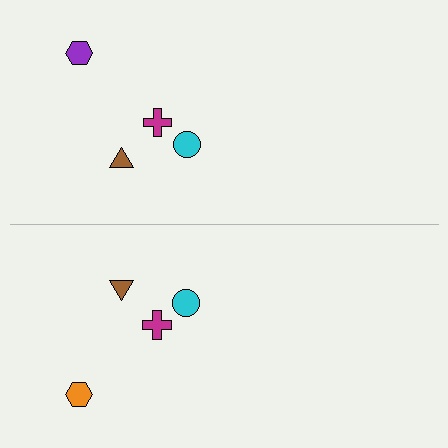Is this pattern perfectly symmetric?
No, the pattern is not perfectly symmetric. The orange hexagon on the bottom side breaks the symmetry — its mirror counterpart is purple.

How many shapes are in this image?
There are 8 shapes in this image.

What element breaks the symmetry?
The orange hexagon on the bottom side breaks the symmetry — its mirror counterpart is purple.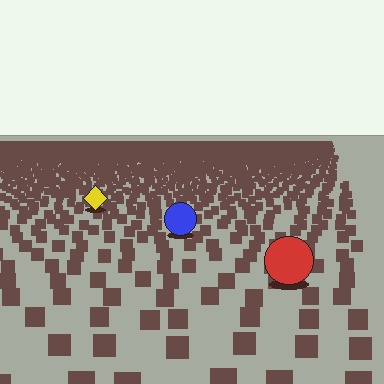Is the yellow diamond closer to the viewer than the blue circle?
No. The blue circle is closer — you can tell from the texture gradient: the ground texture is coarser near it.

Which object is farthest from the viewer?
The yellow diamond is farthest from the viewer. It appears smaller and the ground texture around it is denser.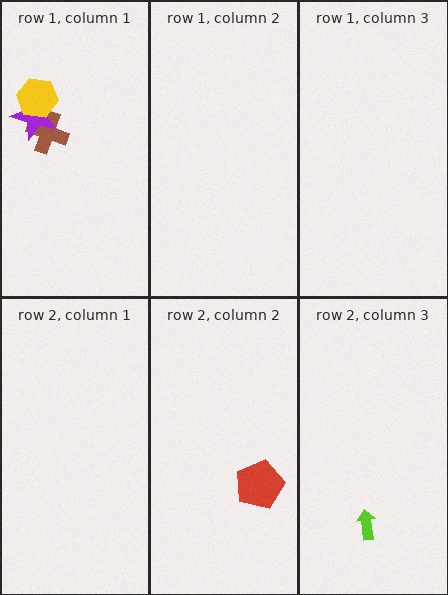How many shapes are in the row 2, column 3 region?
1.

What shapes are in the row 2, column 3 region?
The lime arrow.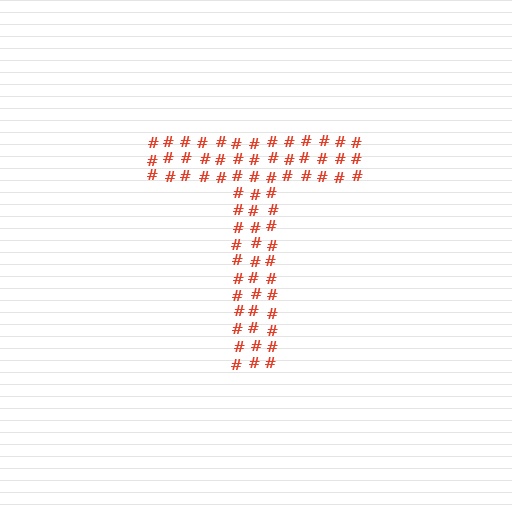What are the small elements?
The small elements are hash symbols.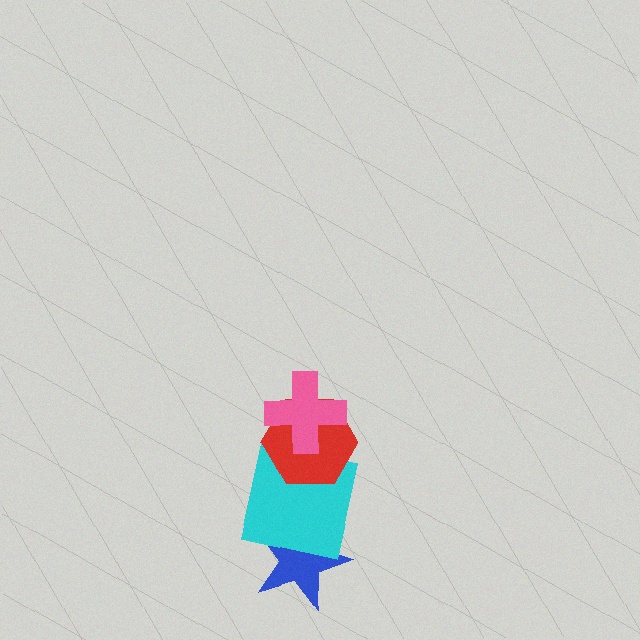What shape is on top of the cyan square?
The red hexagon is on top of the cyan square.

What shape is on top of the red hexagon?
The pink cross is on top of the red hexagon.